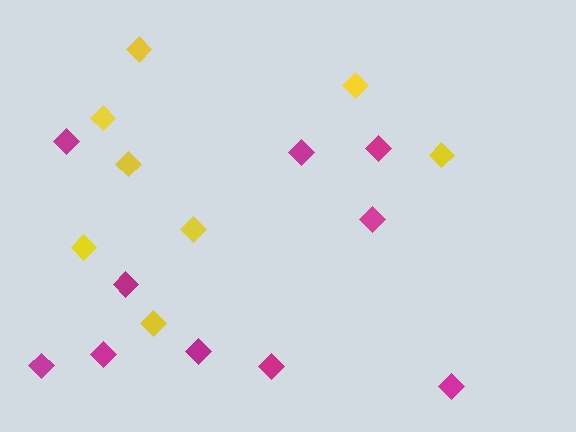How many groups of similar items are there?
There are 2 groups: one group of magenta diamonds (10) and one group of yellow diamonds (8).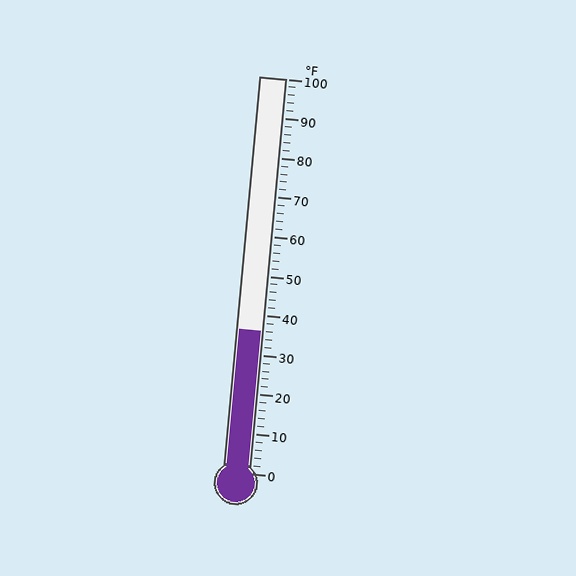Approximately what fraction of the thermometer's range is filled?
The thermometer is filled to approximately 35% of its range.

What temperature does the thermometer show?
The thermometer shows approximately 36°F.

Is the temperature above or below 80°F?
The temperature is below 80°F.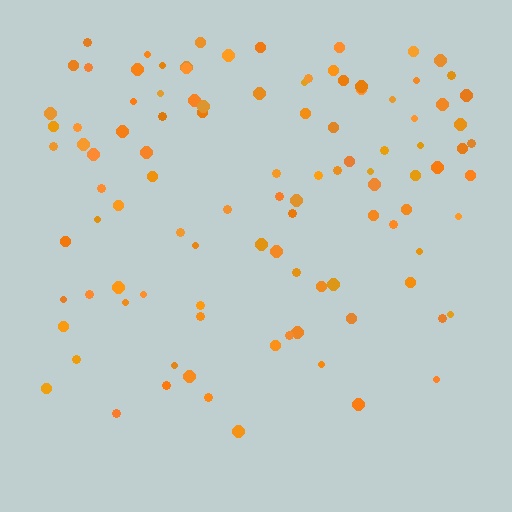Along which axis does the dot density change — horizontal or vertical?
Vertical.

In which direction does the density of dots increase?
From bottom to top, with the top side densest.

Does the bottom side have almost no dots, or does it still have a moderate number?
Still a moderate number, just noticeably fewer than the top.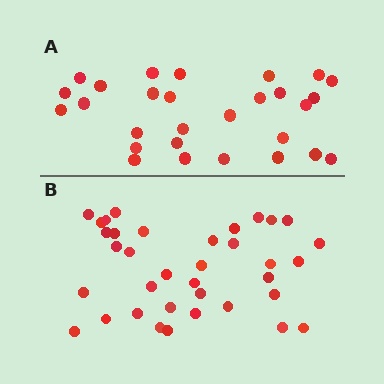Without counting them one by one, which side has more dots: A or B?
Region B (the bottom region) has more dots.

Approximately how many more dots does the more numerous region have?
Region B has roughly 8 or so more dots than region A.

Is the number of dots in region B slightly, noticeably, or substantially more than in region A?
Region B has noticeably more, but not dramatically so. The ratio is roughly 1.3 to 1.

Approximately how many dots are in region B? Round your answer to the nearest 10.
About 40 dots. (The exact count is 36, which rounds to 40.)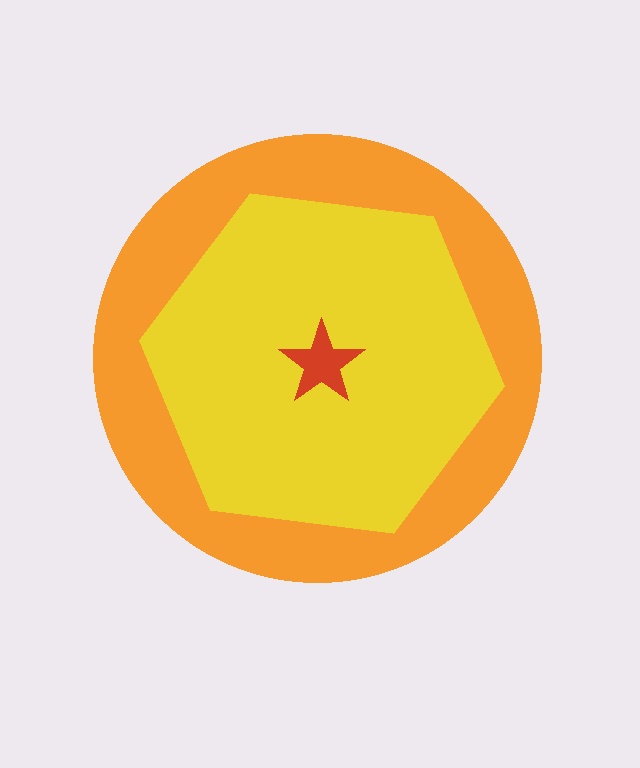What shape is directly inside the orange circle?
The yellow hexagon.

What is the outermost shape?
The orange circle.